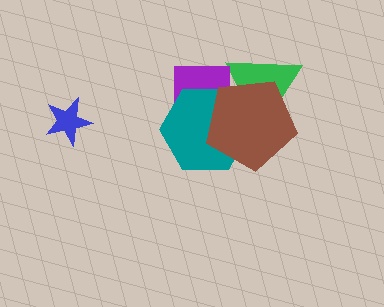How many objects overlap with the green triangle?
3 objects overlap with the green triangle.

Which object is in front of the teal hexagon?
The brown pentagon is in front of the teal hexagon.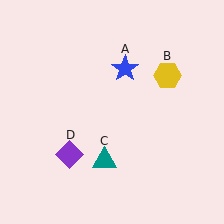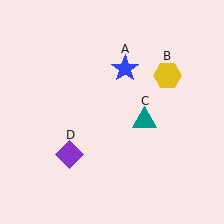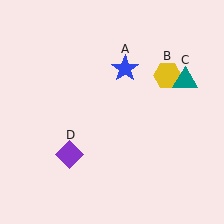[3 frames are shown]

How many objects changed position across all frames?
1 object changed position: teal triangle (object C).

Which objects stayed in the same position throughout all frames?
Blue star (object A) and yellow hexagon (object B) and purple diamond (object D) remained stationary.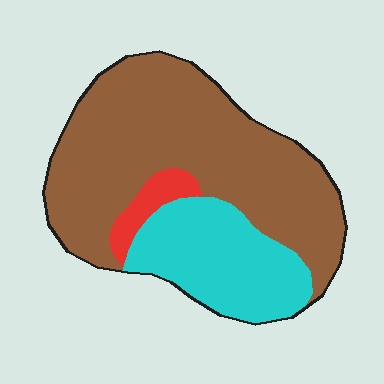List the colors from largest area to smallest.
From largest to smallest: brown, cyan, red.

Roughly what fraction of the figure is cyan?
Cyan takes up about one quarter (1/4) of the figure.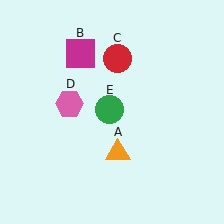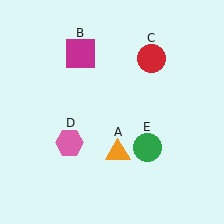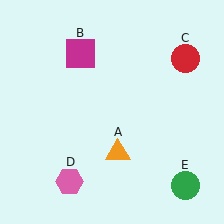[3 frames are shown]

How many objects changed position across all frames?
3 objects changed position: red circle (object C), pink hexagon (object D), green circle (object E).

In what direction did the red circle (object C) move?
The red circle (object C) moved right.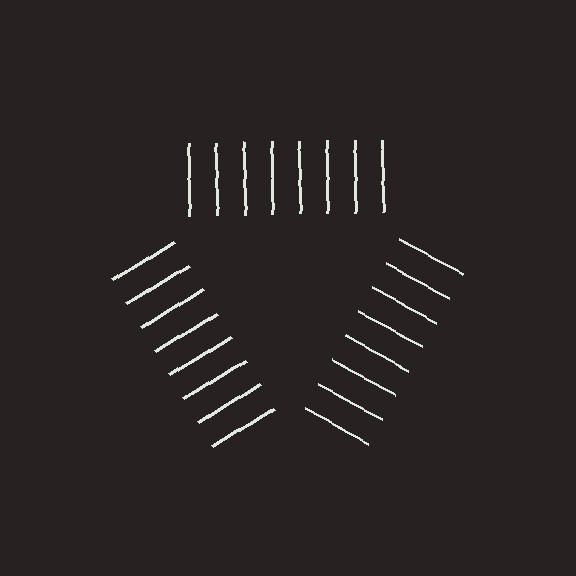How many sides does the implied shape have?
3 sides — the line-ends trace a triangle.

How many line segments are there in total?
24 — 8 along each of the 3 edges.